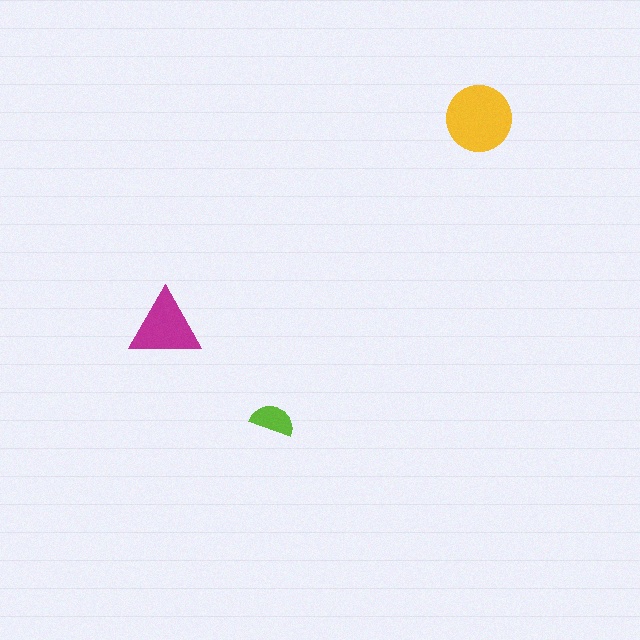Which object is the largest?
The yellow circle.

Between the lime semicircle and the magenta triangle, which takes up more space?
The magenta triangle.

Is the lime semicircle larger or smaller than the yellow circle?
Smaller.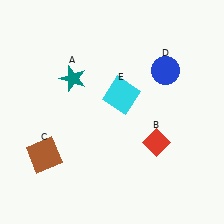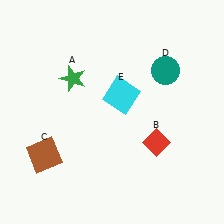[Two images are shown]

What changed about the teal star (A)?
In Image 1, A is teal. In Image 2, it changed to green.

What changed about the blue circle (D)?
In Image 1, D is blue. In Image 2, it changed to teal.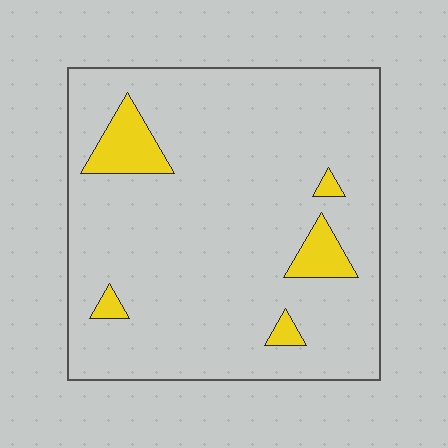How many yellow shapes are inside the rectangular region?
5.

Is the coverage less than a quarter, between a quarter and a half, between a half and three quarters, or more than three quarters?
Less than a quarter.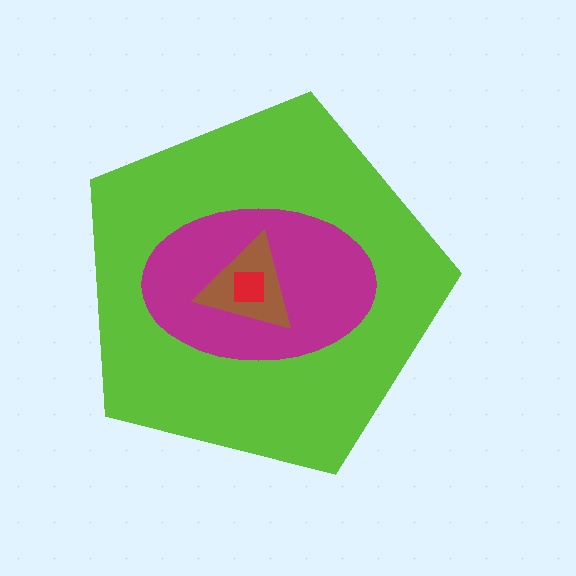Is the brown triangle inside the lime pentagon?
Yes.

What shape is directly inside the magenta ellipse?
The brown triangle.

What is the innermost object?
The red square.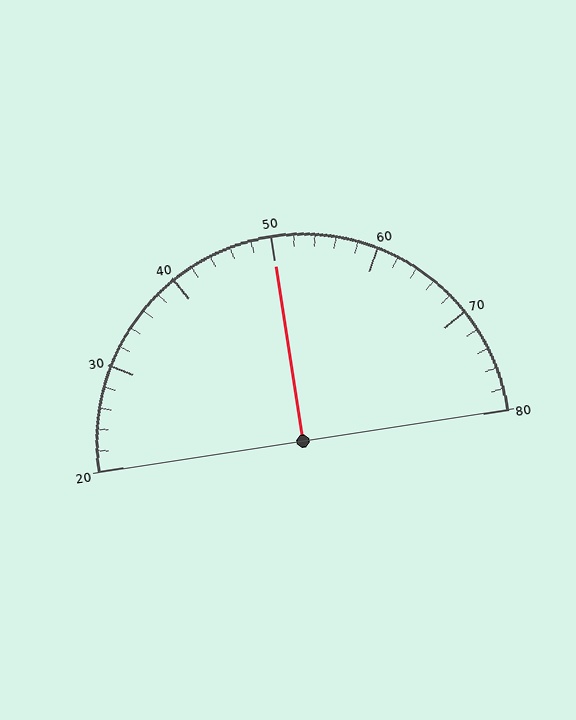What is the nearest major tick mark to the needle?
The nearest major tick mark is 50.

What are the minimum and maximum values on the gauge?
The gauge ranges from 20 to 80.